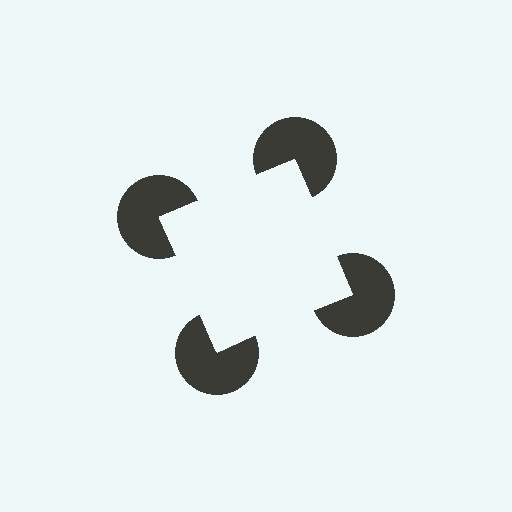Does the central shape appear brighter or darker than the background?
It typically appears slightly brighter than the background, even though no actual brightness change is drawn.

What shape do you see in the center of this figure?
An illusory square — its edges are inferred from the aligned wedge cuts in the pac-man discs, not physically drawn.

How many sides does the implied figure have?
4 sides.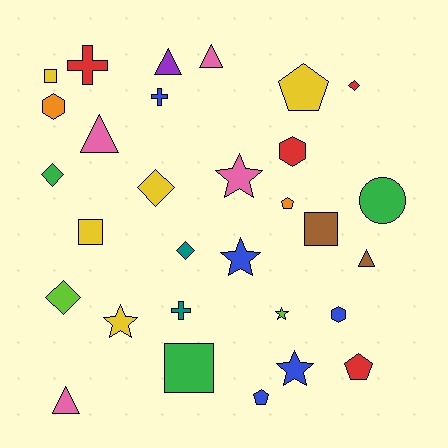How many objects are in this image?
There are 30 objects.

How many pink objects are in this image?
There are 4 pink objects.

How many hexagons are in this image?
There are 3 hexagons.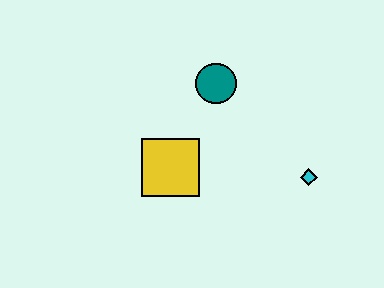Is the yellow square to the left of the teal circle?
Yes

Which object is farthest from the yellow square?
The cyan diamond is farthest from the yellow square.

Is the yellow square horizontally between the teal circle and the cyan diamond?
No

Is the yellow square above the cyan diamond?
Yes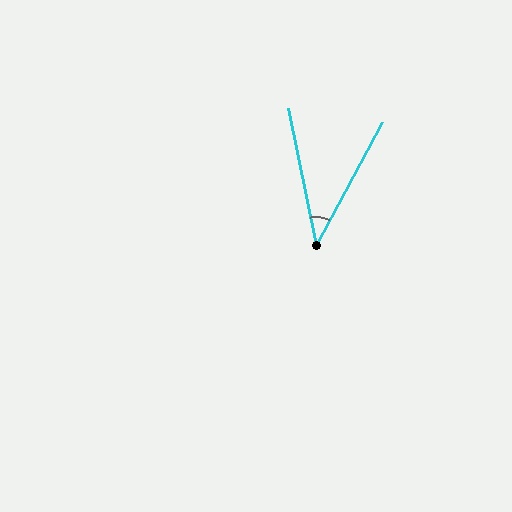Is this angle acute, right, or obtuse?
It is acute.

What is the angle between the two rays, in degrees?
Approximately 40 degrees.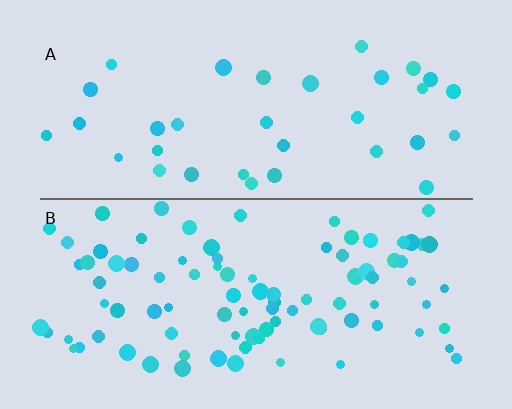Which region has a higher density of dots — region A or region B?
B (the bottom).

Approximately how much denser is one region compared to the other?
Approximately 2.7× — region B over region A.